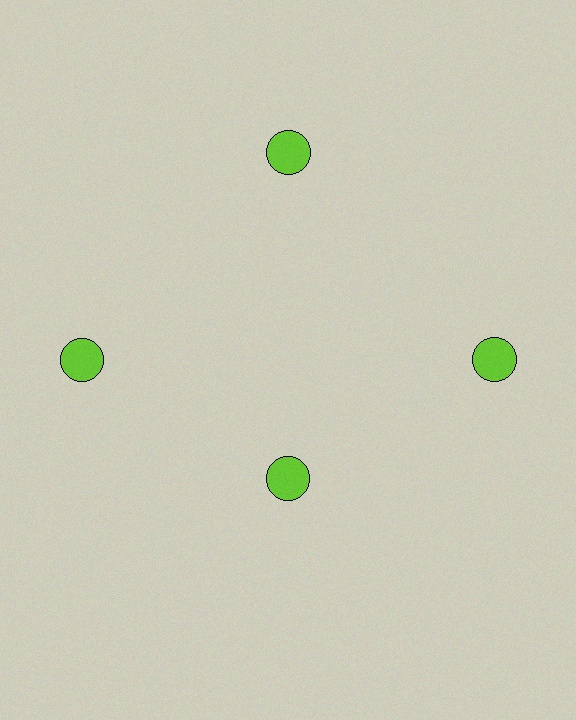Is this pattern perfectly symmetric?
No. The 4 lime circles are arranged in a ring, but one element near the 6 o'clock position is pulled inward toward the center, breaking the 4-fold rotational symmetry.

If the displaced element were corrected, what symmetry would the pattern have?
It would have 4-fold rotational symmetry — the pattern would map onto itself every 90 degrees.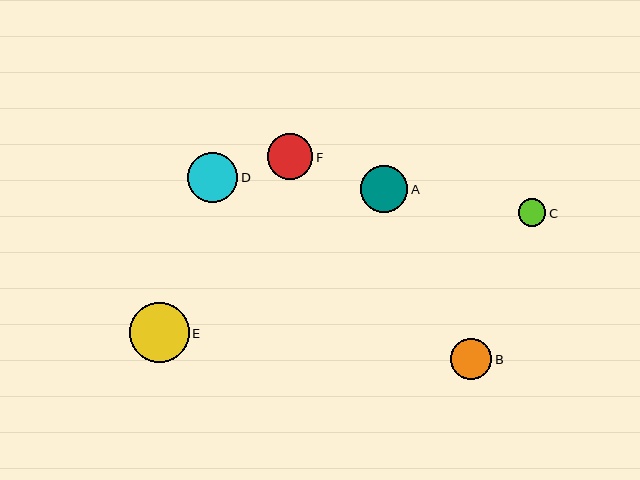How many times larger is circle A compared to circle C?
Circle A is approximately 1.7 times the size of circle C.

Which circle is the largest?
Circle E is the largest with a size of approximately 60 pixels.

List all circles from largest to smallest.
From largest to smallest: E, D, A, F, B, C.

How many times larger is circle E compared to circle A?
Circle E is approximately 1.3 times the size of circle A.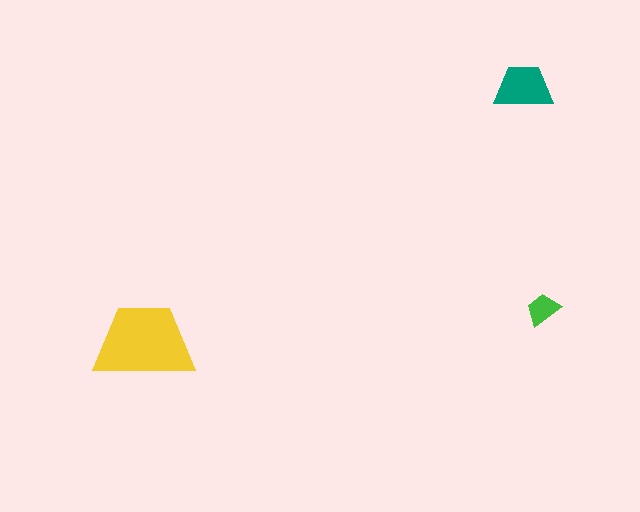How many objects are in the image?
There are 3 objects in the image.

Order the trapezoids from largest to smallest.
the yellow one, the teal one, the green one.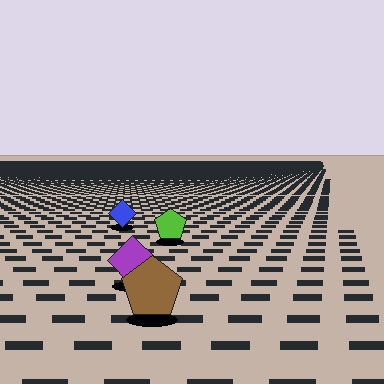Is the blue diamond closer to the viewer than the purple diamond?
No. The purple diamond is closer — you can tell from the texture gradient: the ground texture is coarser near it.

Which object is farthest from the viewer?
The blue diamond is farthest from the viewer. It appears smaller and the ground texture around it is denser.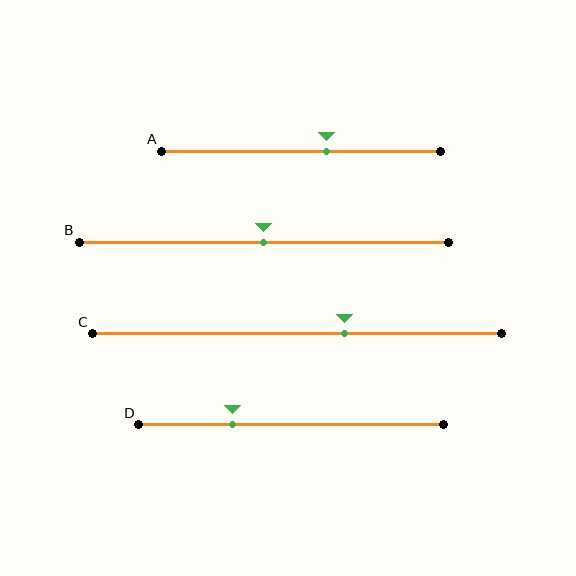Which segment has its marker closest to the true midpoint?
Segment B has its marker closest to the true midpoint.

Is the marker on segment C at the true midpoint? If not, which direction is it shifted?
No, the marker on segment C is shifted to the right by about 12% of the segment length.